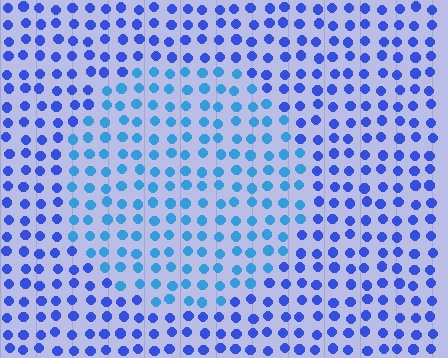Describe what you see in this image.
The image is filled with small blue elements in a uniform arrangement. A circle-shaped region is visible where the elements are tinted to a slightly different hue, forming a subtle color boundary.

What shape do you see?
I see a circle.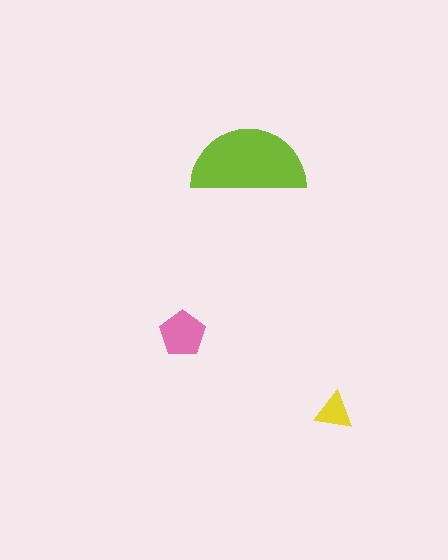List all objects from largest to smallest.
The lime semicircle, the pink pentagon, the yellow triangle.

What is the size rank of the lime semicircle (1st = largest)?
1st.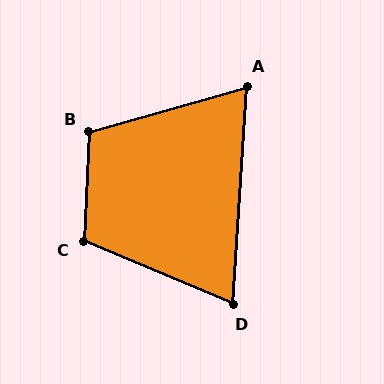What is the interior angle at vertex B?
Approximately 109 degrees (obtuse).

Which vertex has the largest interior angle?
C, at approximately 110 degrees.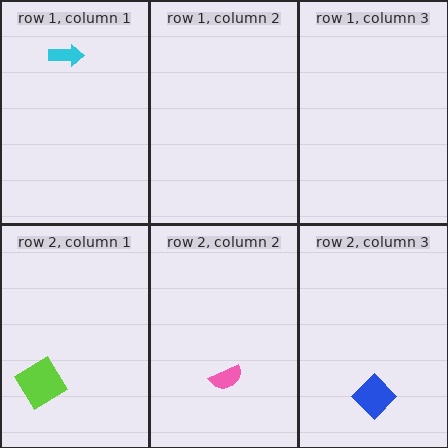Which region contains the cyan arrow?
The row 1, column 1 region.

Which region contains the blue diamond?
The row 2, column 3 region.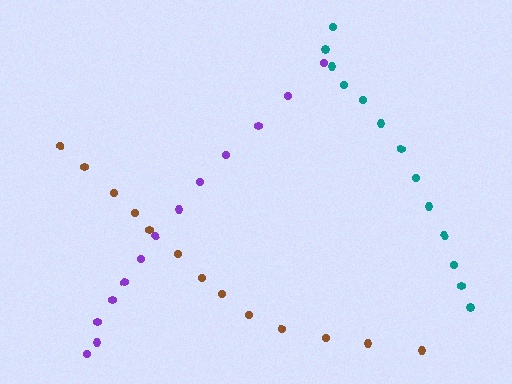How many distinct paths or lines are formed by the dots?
There are 3 distinct paths.